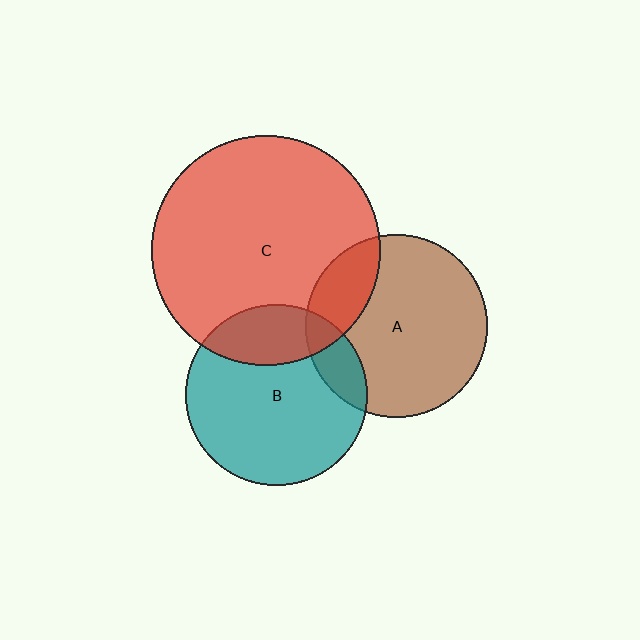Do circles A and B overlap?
Yes.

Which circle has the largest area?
Circle C (red).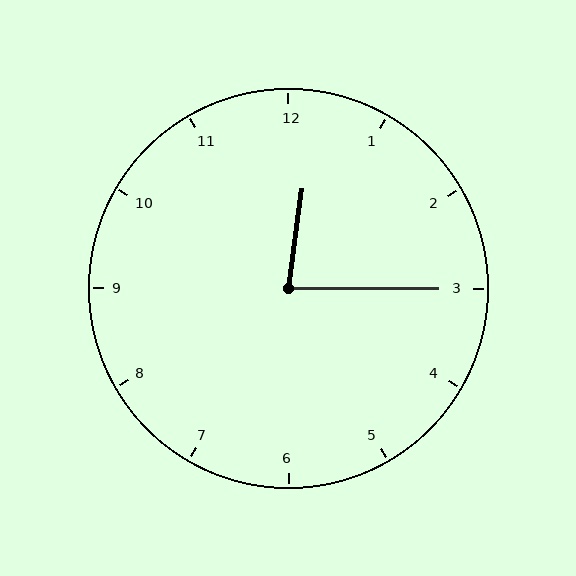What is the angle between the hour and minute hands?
Approximately 82 degrees.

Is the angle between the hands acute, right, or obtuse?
It is acute.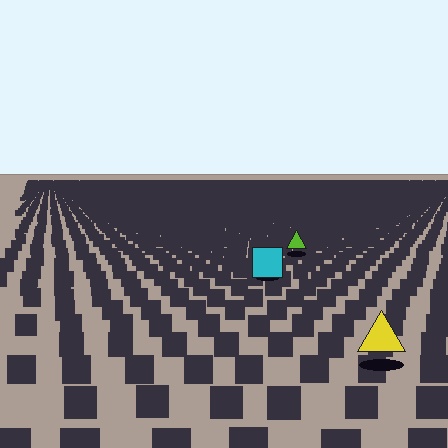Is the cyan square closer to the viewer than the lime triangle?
Yes. The cyan square is closer — you can tell from the texture gradient: the ground texture is coarser near it.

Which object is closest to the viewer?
The yellow triangle is closest. The texture marks near it are larger and more spread out.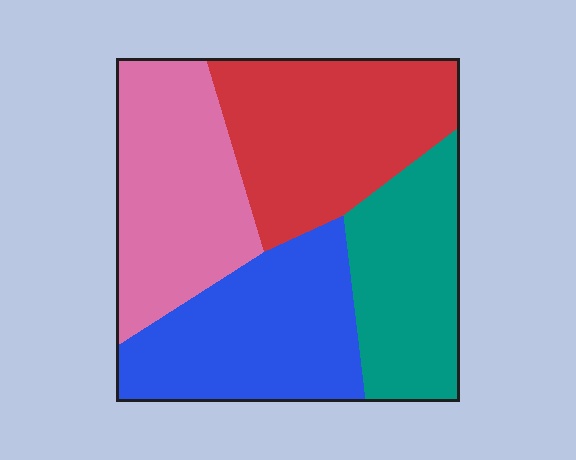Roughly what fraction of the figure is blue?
Blue takes up about one quarter (1/4) of the figure.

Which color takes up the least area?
Teal, at roughly 20%.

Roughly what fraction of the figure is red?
Red covers 28% of the figure.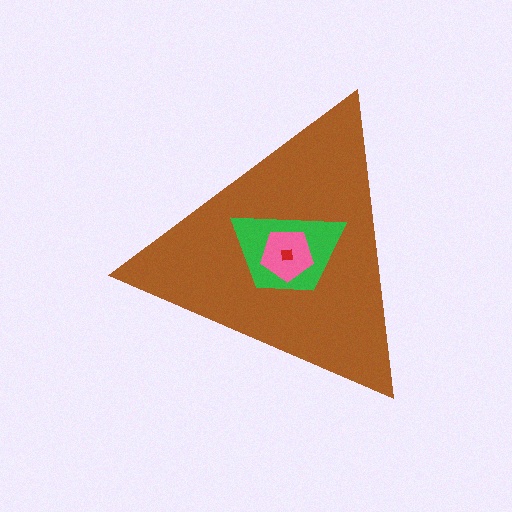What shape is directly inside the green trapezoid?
The pink pentagon.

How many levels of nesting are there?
4.